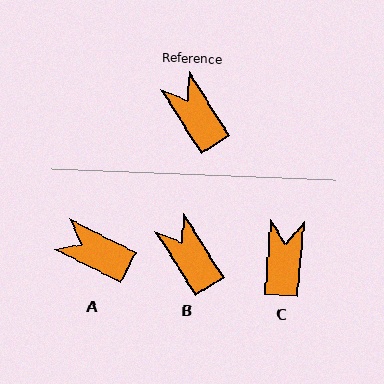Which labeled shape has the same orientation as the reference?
B.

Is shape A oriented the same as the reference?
No, it is off by about 31 degrees.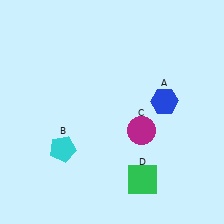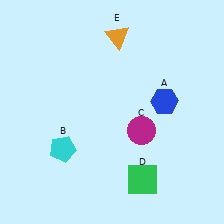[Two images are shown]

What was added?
An orange triangle (E) was added in Image 2.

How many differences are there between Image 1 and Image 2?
There is 1 difference between the two images.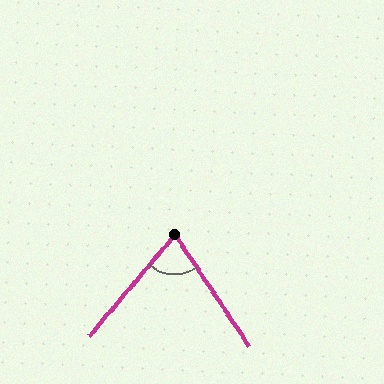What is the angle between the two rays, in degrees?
Approximately 74 degrees.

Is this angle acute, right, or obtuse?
It is acute.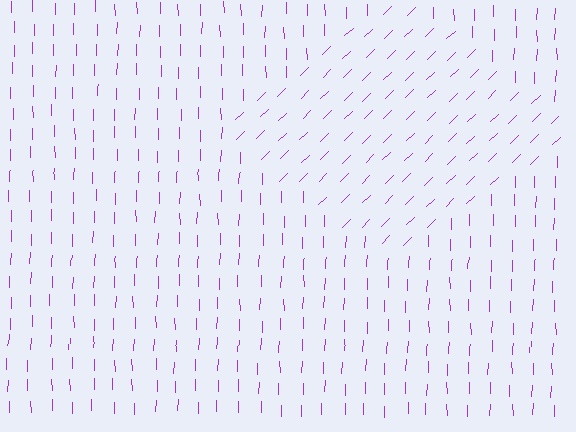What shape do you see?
I see a diamond.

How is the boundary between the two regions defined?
The boundary is defined purely by a change in line orientation (approximately 45 degrees difference). All lines are the same color and thickness.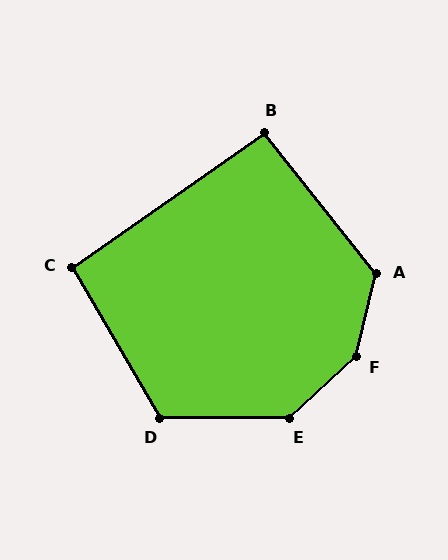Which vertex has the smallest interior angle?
B, at approximately 94 degrees.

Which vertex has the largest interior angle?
F, at approximately 147 degrees.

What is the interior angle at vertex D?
Approximately 120 degrees (obtuse).